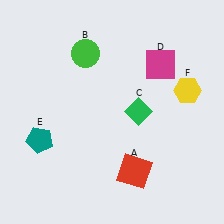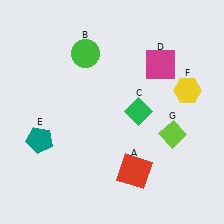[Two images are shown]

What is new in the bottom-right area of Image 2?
A lime diamond (G) was added in the bottom-right area of Image 2.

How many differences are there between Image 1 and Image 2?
There is 1 difference between the two images.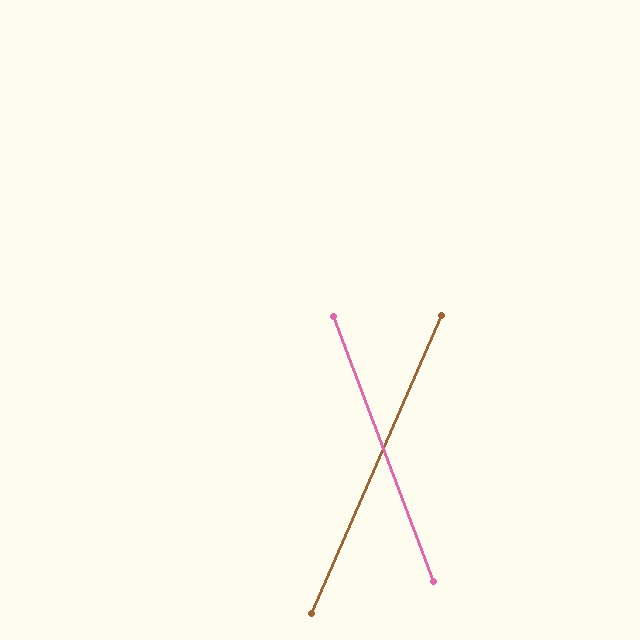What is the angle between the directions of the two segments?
Approximately 44 degrees.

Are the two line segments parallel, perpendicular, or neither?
Neither parallel nor perpendicular — they differ by about 44°.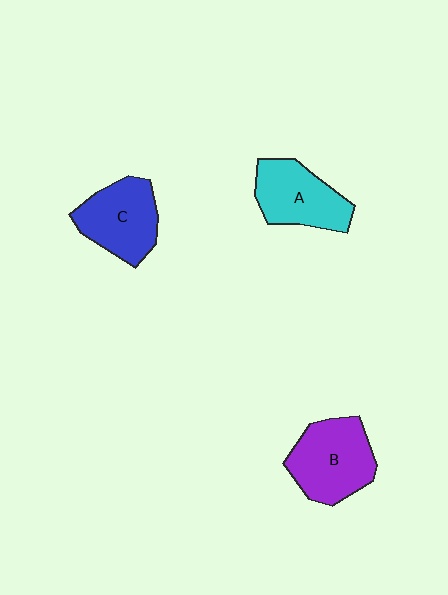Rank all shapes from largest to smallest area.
From largest to smallest: B (purple), C (blue), A (cyan).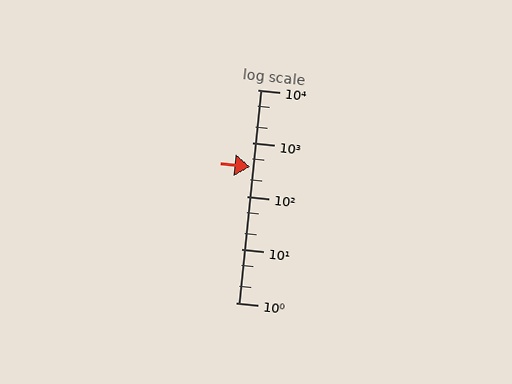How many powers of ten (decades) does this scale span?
The scale spans 4 decades, from 1 to 10000.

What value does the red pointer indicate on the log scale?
The pointer indicates approximately 360.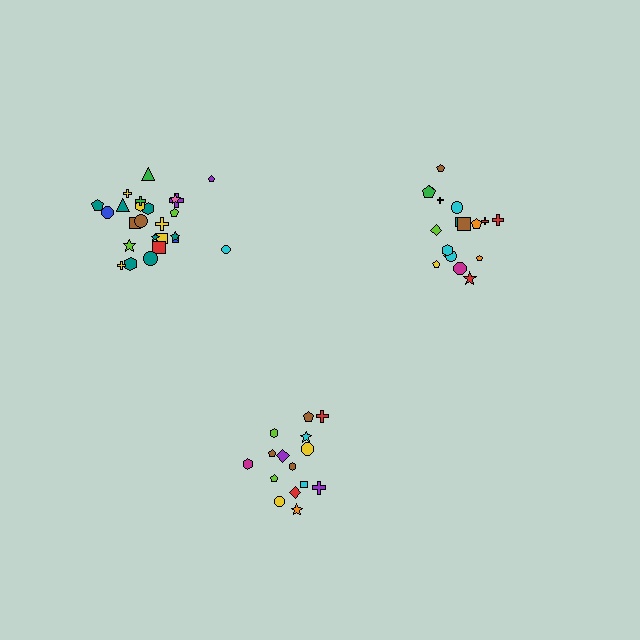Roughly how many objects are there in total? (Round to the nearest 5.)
Roughly 60 objects in total.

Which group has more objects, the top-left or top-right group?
The top-left group.